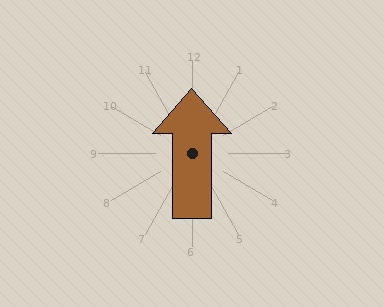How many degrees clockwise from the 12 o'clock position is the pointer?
Approximately 360 degrees.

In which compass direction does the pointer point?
North.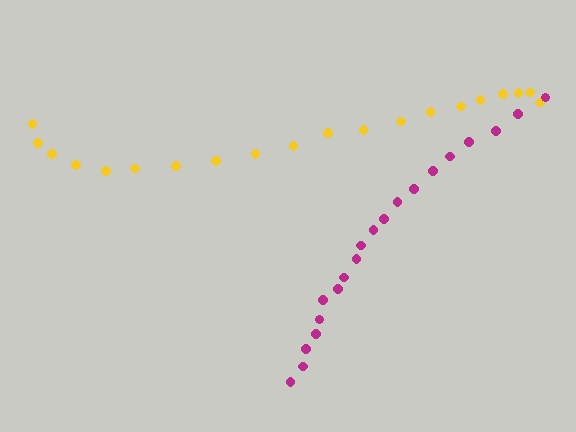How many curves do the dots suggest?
There are 2 distinct paths.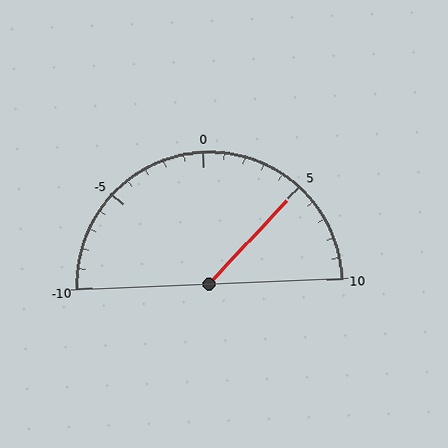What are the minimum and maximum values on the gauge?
The gauge ranges from -10 to 10.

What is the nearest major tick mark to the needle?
The nearest major tick mark is 5.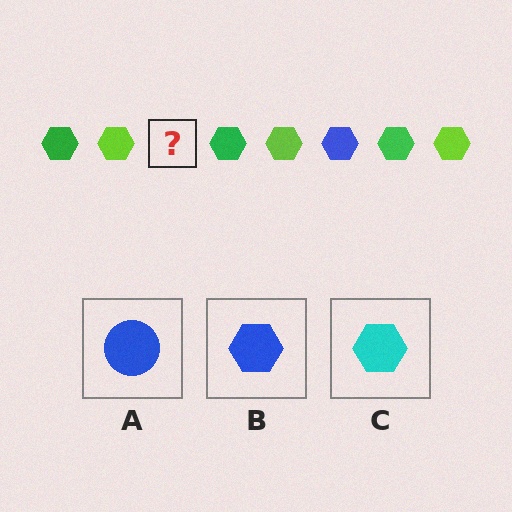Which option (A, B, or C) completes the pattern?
B.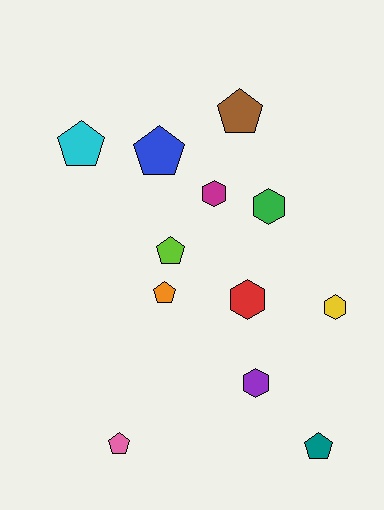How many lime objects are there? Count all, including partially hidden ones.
There is 1 lime object.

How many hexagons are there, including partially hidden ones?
There are 5 hexagons.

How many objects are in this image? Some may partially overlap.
There are 12 objects.